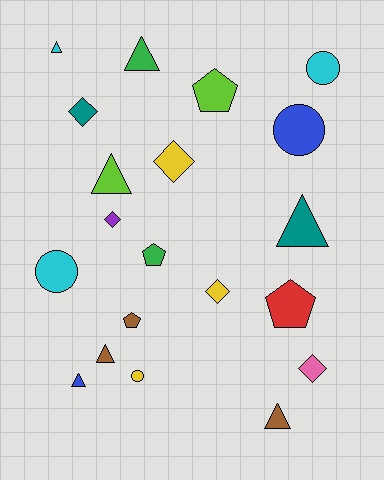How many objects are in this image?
There are 20 objects.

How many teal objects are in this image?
There are 2 teal objects.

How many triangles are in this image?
There are 7 triangles.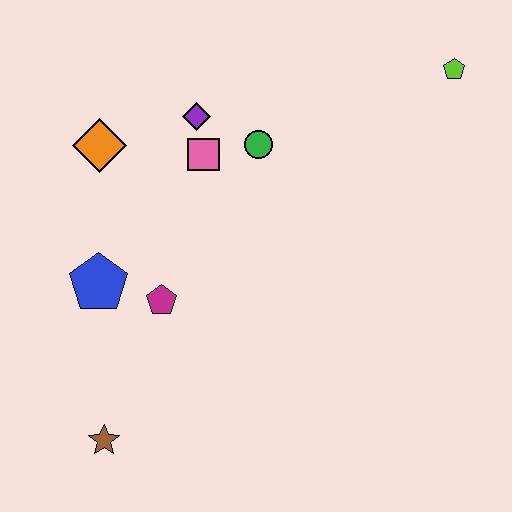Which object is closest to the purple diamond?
The pink square is closest to the purple diamond.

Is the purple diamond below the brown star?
No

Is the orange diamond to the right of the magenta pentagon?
No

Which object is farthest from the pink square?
The brown star is farthest from the pink square.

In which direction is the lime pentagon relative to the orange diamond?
The lime pentagon is to the right of the orange diamond.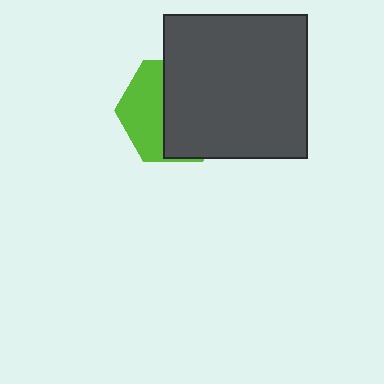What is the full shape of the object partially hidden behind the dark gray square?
The partially hidden object is a lime hexagon.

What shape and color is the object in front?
The object in front is a dark gray square.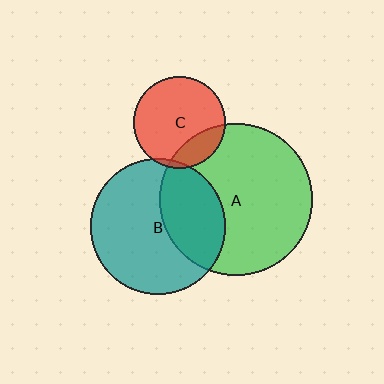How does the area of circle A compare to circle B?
Approximately 1.3 times.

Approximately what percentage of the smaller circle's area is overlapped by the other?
Approximately 20%.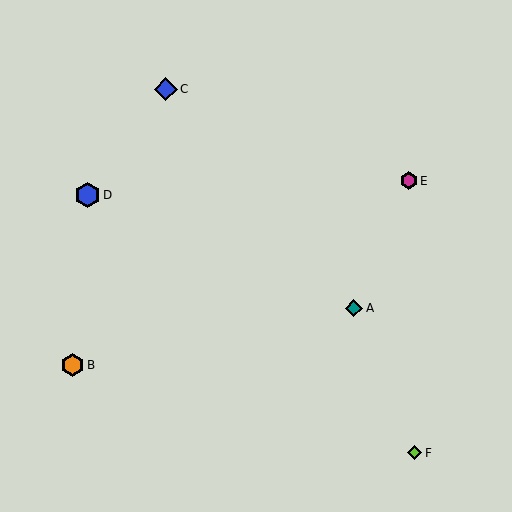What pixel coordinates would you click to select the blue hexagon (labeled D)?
Click at (87, 195) to select the blue hexagon D.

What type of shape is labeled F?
Shape F is a lime diamond.